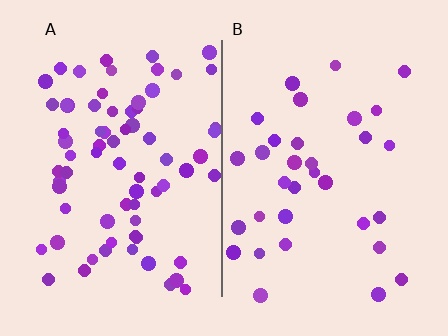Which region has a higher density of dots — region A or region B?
A (the left).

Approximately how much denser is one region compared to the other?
Approximately 2.2× — region A over region B.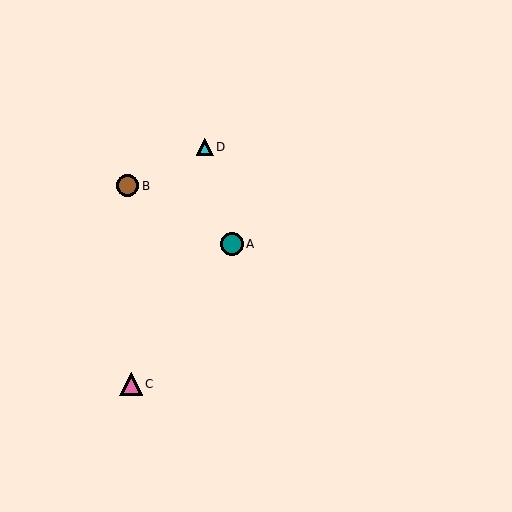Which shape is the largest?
The pink triangle (labeled C) is the largest.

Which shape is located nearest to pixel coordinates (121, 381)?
The pink triangle (labeled C) at (131, 384) is nearest to that location.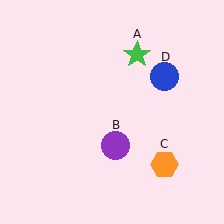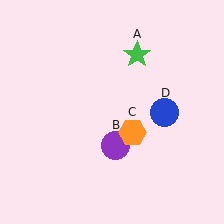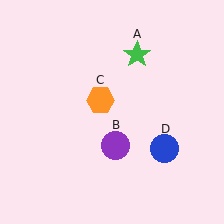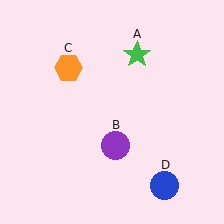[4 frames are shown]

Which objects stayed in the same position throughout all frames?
Green star (object A) and purple circle (object B) remained stationary.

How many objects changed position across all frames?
2 objects changed position: orange hexagon (object C), blue circle (object D).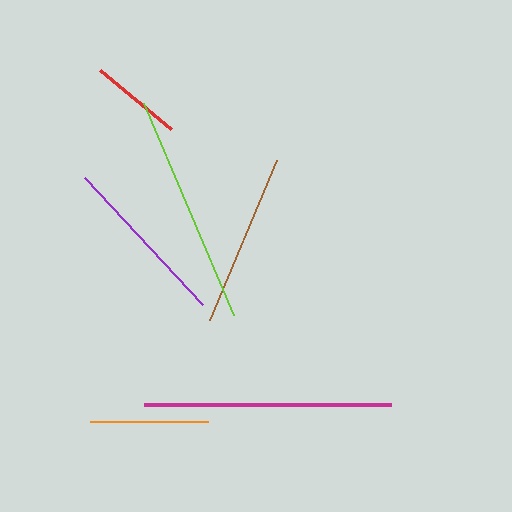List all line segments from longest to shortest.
From longest to shortest: magenta, lime, brown, purple, orange, red.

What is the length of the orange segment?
The orange segment is approximately 118 pixels long.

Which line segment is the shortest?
The red line is the shortest at approximately 92 pixels.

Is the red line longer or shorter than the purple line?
The purple line is longer than the red line.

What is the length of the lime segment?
The lime segment is approximately 230 pixels long.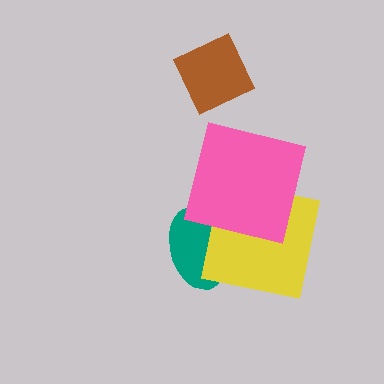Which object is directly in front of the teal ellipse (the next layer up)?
The yellow square is directly in front of the teal ellipse.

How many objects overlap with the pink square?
2 objects overlap with the pink square.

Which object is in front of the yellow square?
The pink square is in front of the yellow square.